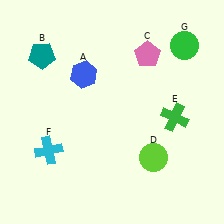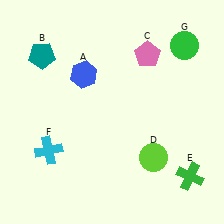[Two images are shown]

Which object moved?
The green cross (E) moved down.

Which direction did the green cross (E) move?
The green cross (E) moved down.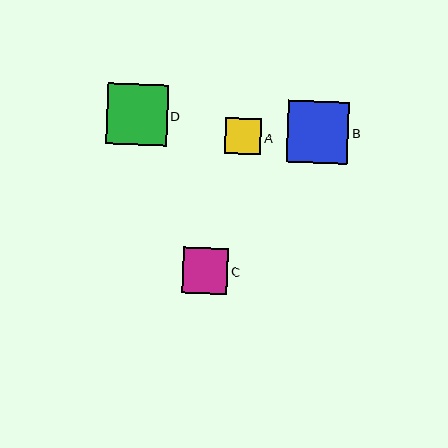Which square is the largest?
Square B is the largest with a size of approximately 61 pixels.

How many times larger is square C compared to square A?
Square C is approximately 1.3 times the size of square A.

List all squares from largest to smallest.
From largest to smallest: B, D, C, A.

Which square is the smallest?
Square A is the smallest with a size of approximately 36 pixels.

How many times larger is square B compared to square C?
Square B is approximately 1.4 times the size of square C.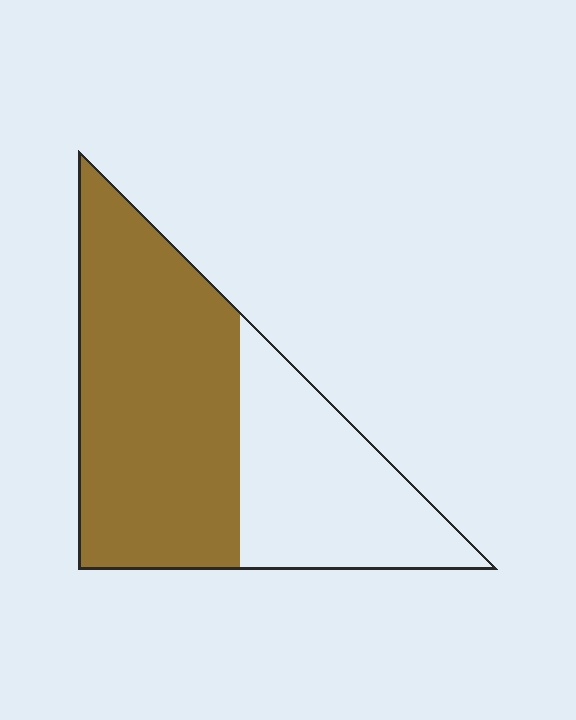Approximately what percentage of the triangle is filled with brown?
Approximately 60%.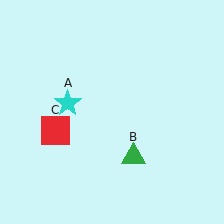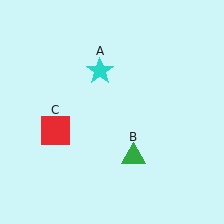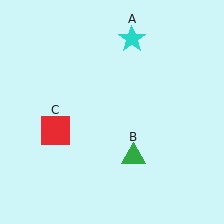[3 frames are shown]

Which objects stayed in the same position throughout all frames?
Green triangle (object B) and red square (object C) remained stationary.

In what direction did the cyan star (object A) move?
The cyan star (object A) moved up and to the right.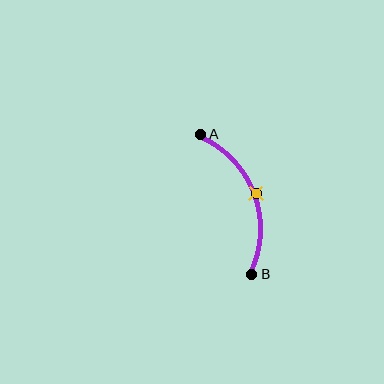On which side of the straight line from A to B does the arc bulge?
The arc bulges to the right of the straight line connecting A and B.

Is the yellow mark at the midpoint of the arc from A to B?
Yes. The yellow mark lies on the arc at equal arc-length from both A and B — it is the arc midpoint.